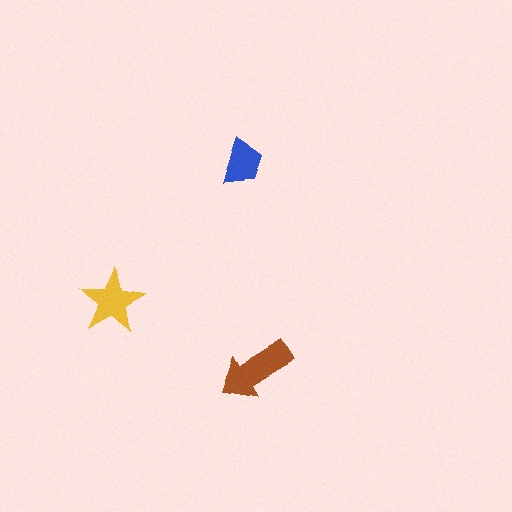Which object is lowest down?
The brown arrow is bottommost.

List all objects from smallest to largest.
The blue trapezoid, the yellow star, the brown arrow.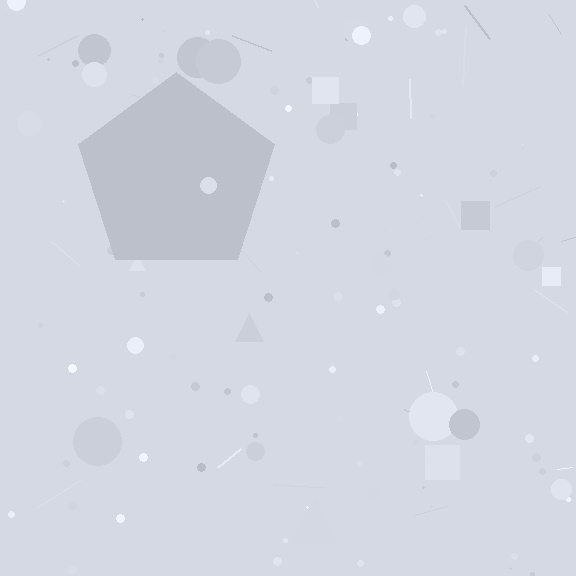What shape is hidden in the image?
A pentagon is hidden in the image.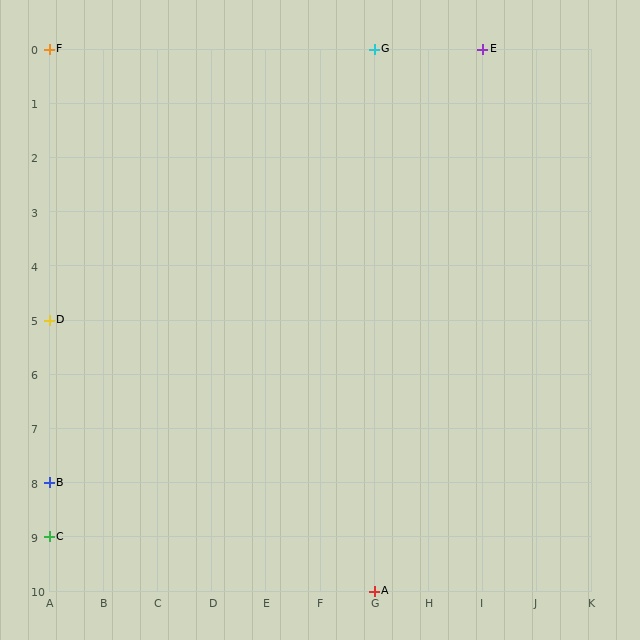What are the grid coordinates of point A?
Point A is at grid coordinates (G, 10).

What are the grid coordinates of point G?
Point G is at grid coordinates (G, 0).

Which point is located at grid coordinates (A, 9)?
Point C is at (A, 9).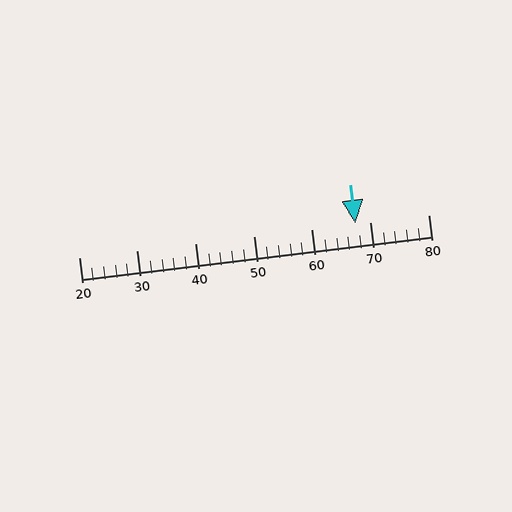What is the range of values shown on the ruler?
The ruler shows values from 20 to 80.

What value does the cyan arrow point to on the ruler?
The cyan arrow points to approximately 68.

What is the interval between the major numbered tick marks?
The major tick marks are spaced 10 units apart.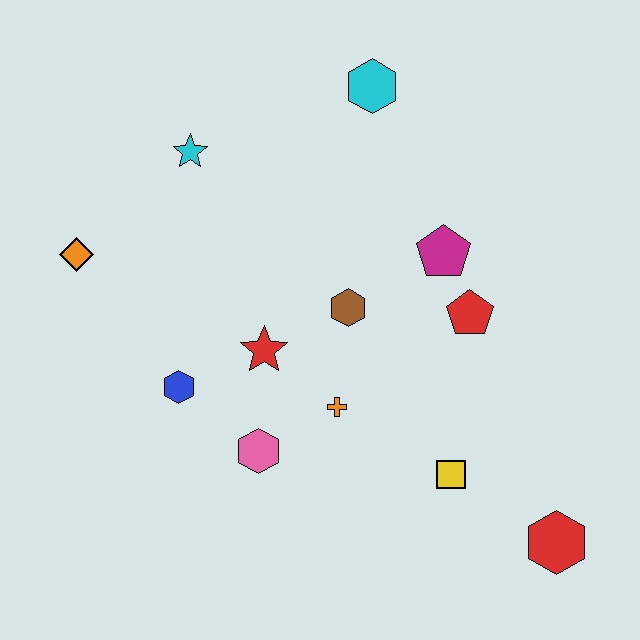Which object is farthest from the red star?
The red hexagon is farthest from the red star.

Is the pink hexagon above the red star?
No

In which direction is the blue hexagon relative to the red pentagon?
The blue hexagon is to the left of the red pentagon.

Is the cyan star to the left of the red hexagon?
Yes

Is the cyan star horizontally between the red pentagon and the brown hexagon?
No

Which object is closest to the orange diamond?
The cyan star is closest to the orange diamond.